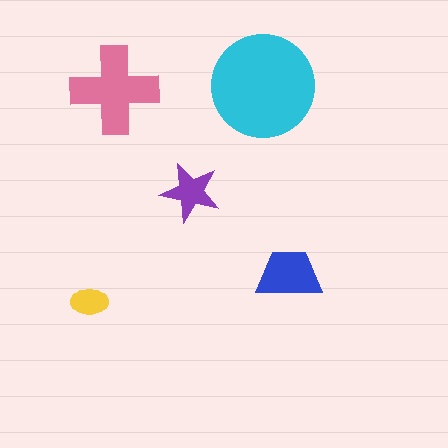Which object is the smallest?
The yellow ellipse.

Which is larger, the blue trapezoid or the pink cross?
The pink cross.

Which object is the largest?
The cyan circle.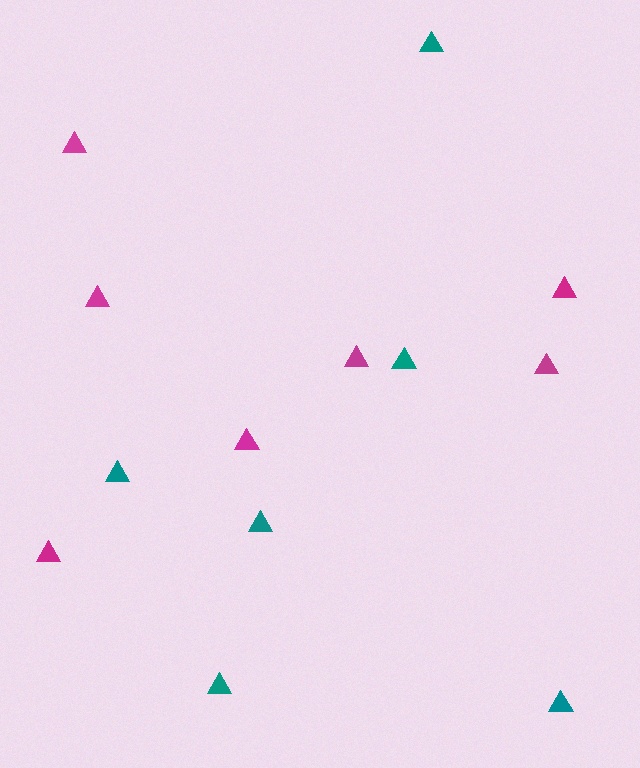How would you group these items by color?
There are 2 groups: one group of magenta triangles (7) and one group of teal triangles (6).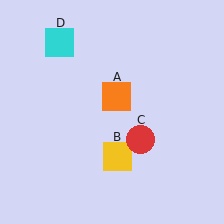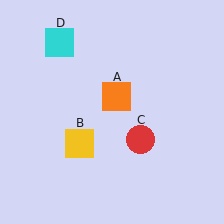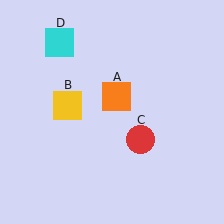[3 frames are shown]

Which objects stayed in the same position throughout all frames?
Orange square (object A) and red circle (object C) and cyan square (object D) remained stationary.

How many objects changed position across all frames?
1 object changed position: yellow square (object B).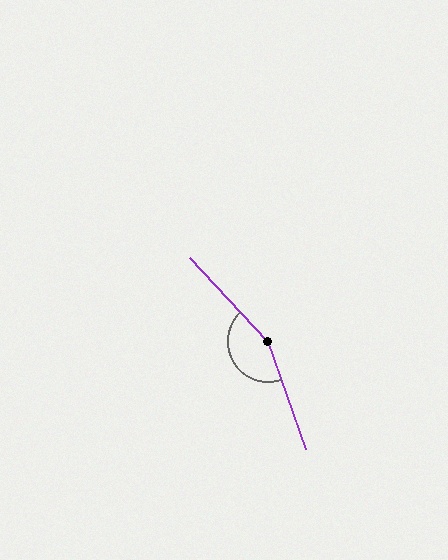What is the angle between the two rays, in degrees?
Approximately 156 degrees.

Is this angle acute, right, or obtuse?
It is obtuse.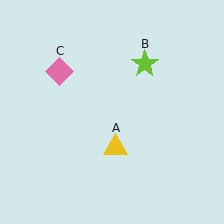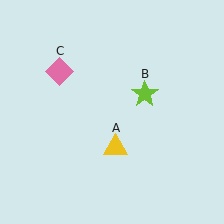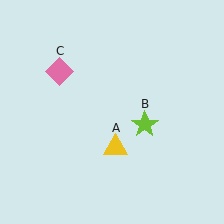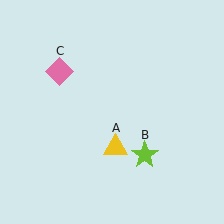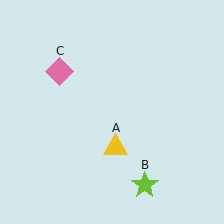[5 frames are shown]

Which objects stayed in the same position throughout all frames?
Yellow triangle (object A) and pink diamond (object C) remained stationary.